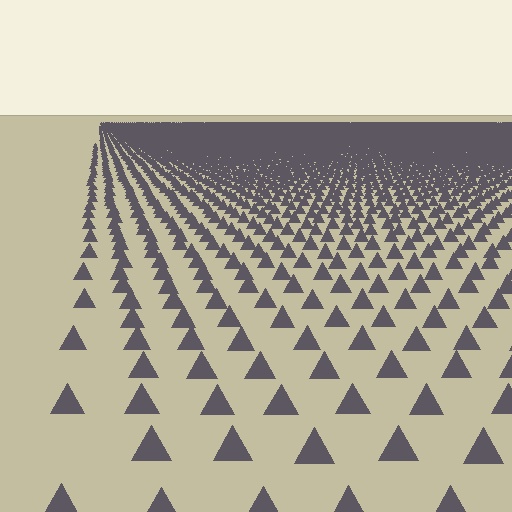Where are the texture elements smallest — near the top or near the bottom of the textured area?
Near the top.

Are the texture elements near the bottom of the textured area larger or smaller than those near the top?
Larger. Near the bottom, elements are closer to the viewer and appear at a bigger on-screen size.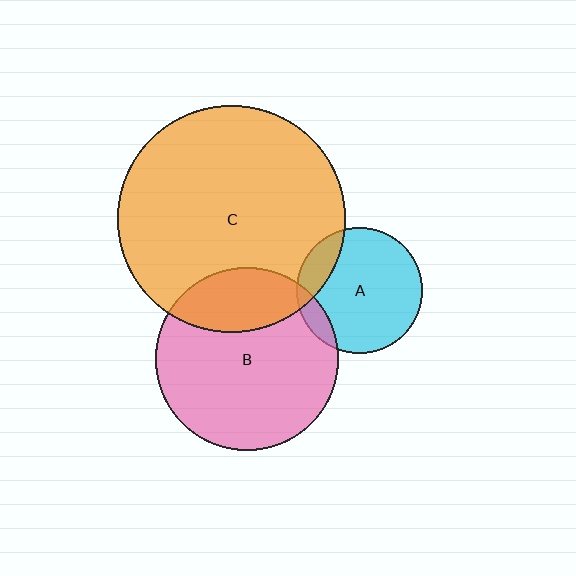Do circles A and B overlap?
Yes.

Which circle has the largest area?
Circle C (orange).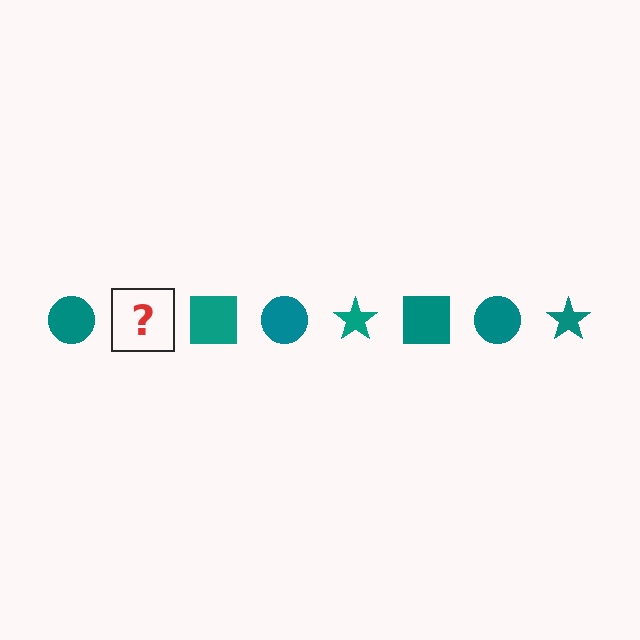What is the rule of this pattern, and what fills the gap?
The rule is that the pattern cycles through circle, star, square shapes in teal. The gap should be filled with a teal star.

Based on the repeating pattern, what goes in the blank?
The blank should be a teal star.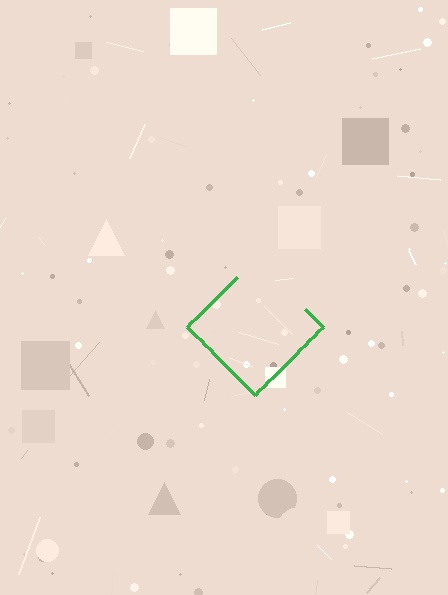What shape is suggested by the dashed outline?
The dashed outline suggests a diamond.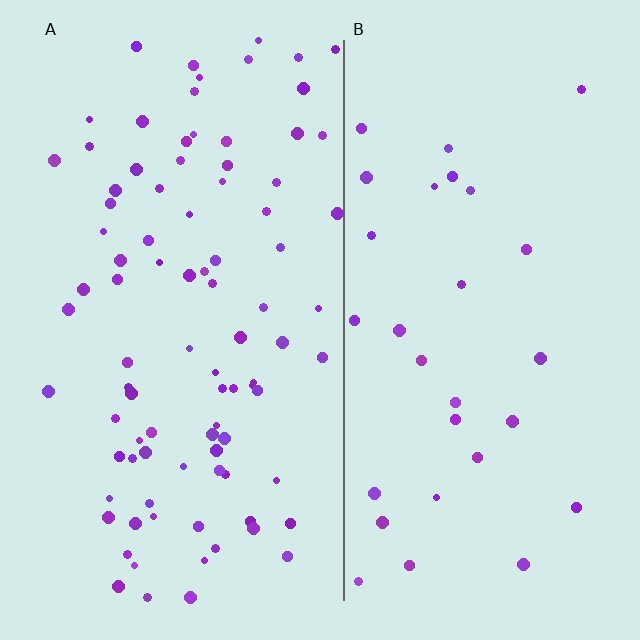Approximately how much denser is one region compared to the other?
Approximately 3.0× — region A over region B.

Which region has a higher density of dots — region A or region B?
A (the left).